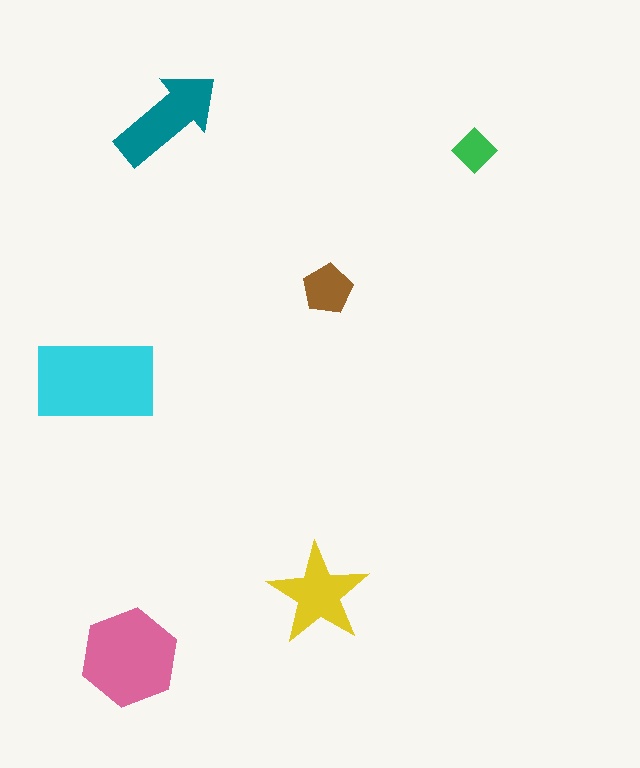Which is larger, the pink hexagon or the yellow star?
The pink hexagon.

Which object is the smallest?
The green diamond.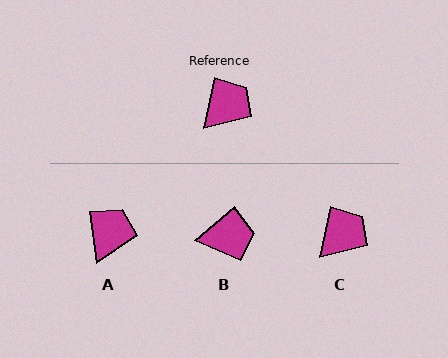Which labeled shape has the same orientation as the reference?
C.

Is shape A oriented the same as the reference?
No, it is off by about 20 degrees.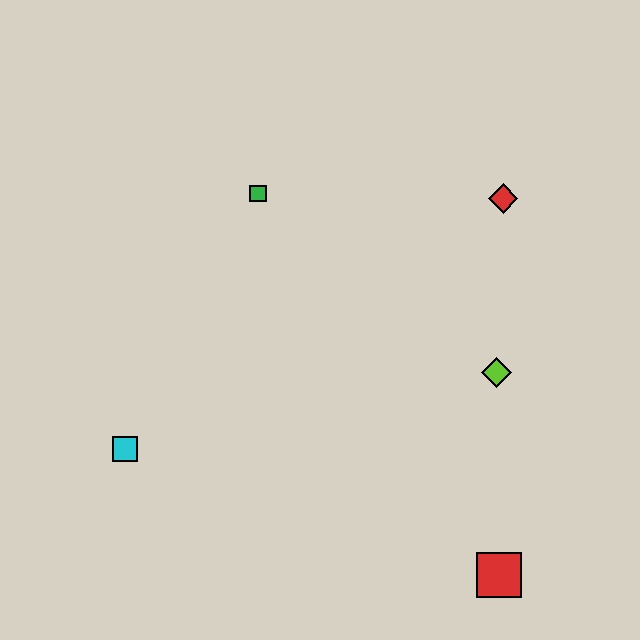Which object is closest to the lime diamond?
The red diamond is closest to the lime diamond.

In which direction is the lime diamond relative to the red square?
The lime diamond is above the red square.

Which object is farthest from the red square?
The green square is farthest from the red square.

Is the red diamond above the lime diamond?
Yes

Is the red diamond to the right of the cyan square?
Yes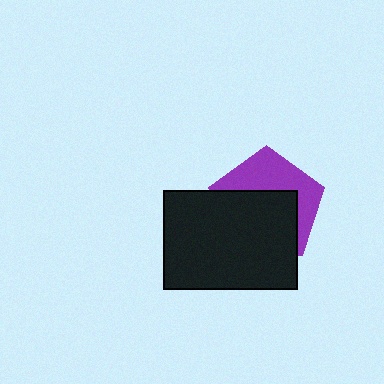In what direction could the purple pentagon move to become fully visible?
The purple pentagon could move up. That would shift it out from behind the black rectangle entirely.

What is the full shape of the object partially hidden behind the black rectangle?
The partially hidden object is a purple pentagon.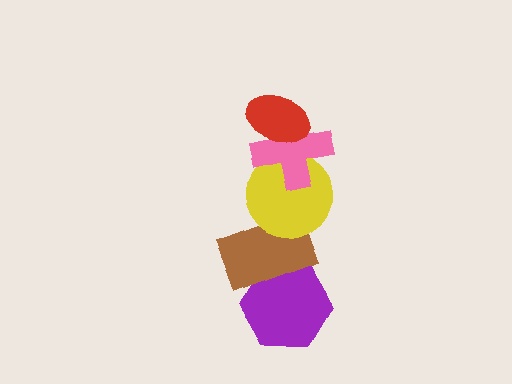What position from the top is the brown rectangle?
The brown rectangle is 4th from the top.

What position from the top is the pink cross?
The pink cross is 2nd from the top.